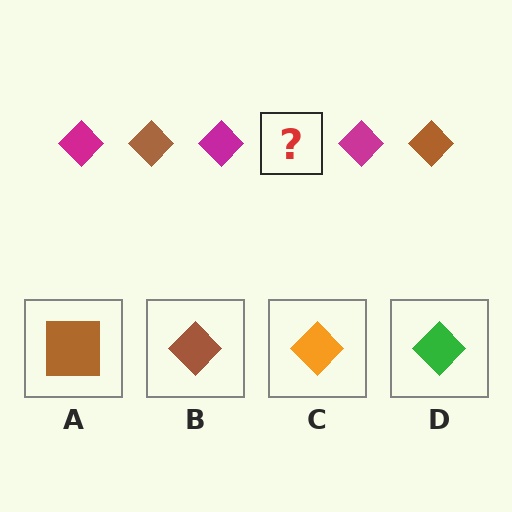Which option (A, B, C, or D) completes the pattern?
B.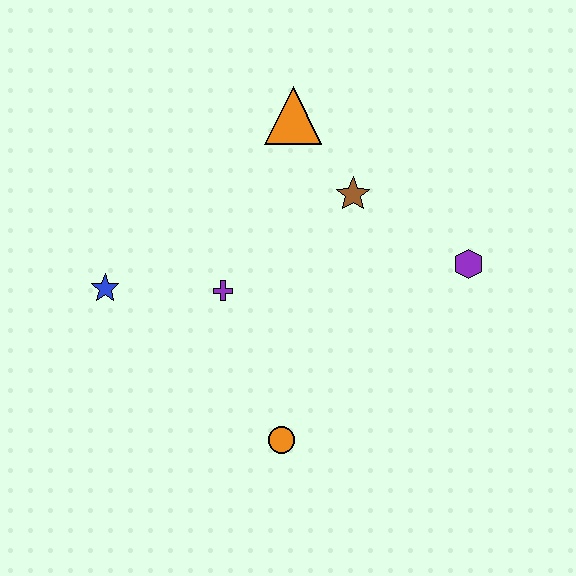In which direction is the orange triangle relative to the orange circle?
The orange triangle is above the orange circle.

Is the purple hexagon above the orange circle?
Yes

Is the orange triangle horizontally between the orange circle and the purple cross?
No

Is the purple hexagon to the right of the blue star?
Yes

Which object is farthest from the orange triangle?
The orange circle is farthest from the orange triangle.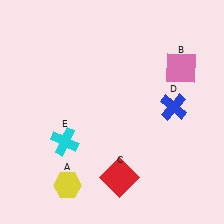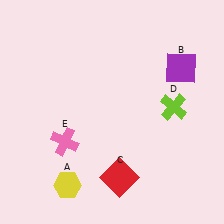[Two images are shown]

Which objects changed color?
B changed from pink to purple. D changed from blue to lime. E changed from cyan to pink.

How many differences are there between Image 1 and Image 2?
There are 3 differences between the two images.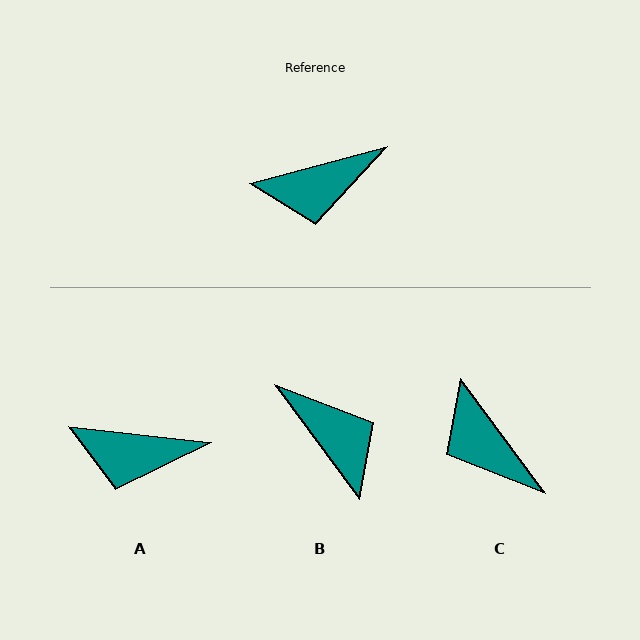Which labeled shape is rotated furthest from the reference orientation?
B, about 112 degrees away.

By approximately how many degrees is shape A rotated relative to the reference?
Approximately 22 degrees clockwise.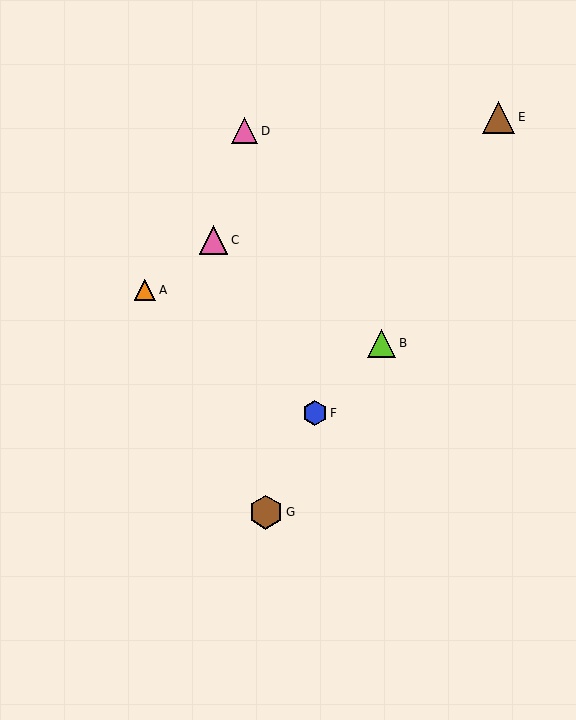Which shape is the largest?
The brown hexagon (labeled G) is the largest.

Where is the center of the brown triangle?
The center of the brown triangle is at (498, 117).